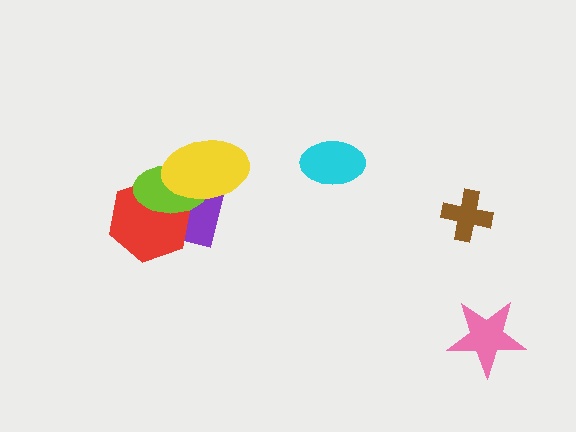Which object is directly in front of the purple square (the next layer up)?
The red hexagon is directly in front of the purple square.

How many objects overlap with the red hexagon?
3 objects overlap with the red hexagon.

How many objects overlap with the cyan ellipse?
0 objects overlap with the cyan ellipse.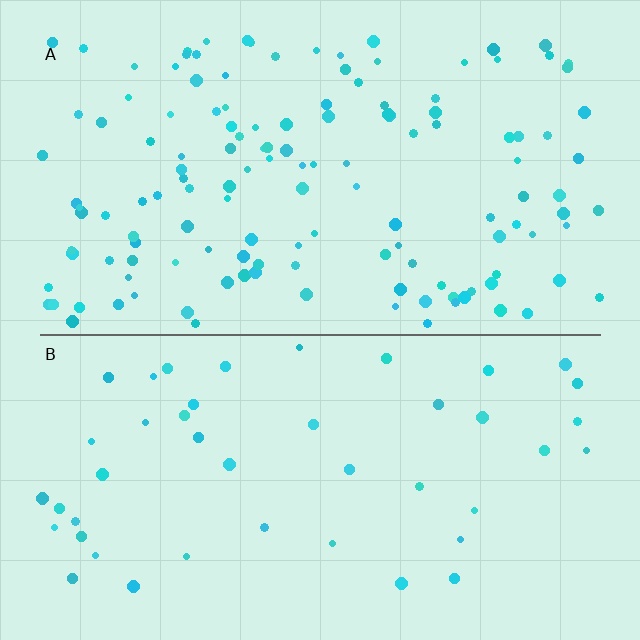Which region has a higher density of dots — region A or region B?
A (the top).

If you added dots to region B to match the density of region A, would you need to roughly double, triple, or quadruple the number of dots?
Approximately triple.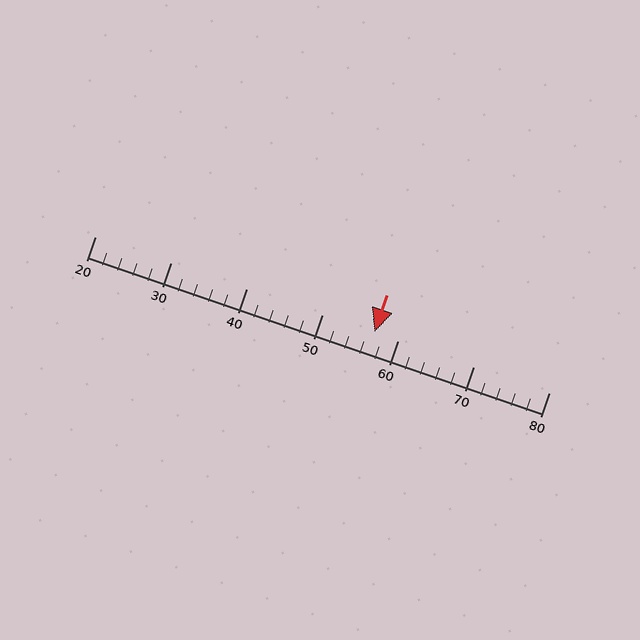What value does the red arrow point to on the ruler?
The red arrow points to approximately 57.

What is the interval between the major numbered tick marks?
The major tick marks are spaced 10 units apart.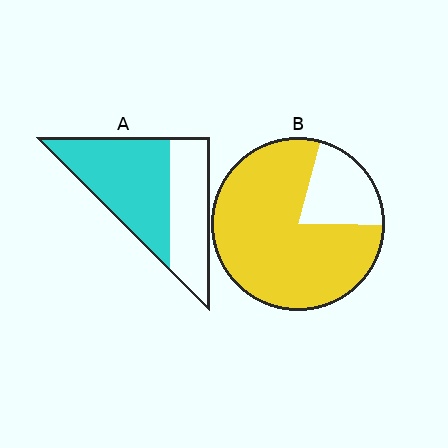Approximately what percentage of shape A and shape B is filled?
A is approximately 60% and B is approximately 80%.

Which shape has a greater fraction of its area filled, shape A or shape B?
Shape B.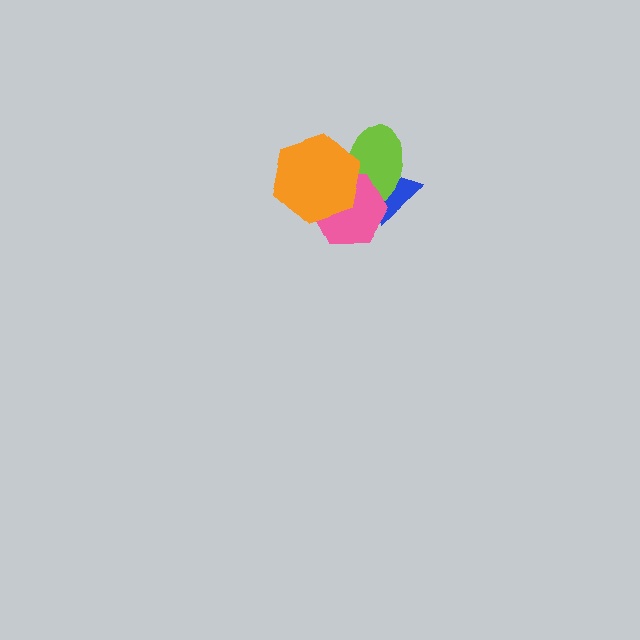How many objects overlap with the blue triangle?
2 objects overlap with the blue triangle.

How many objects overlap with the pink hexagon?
3 objects overlap with the pink hexagon.